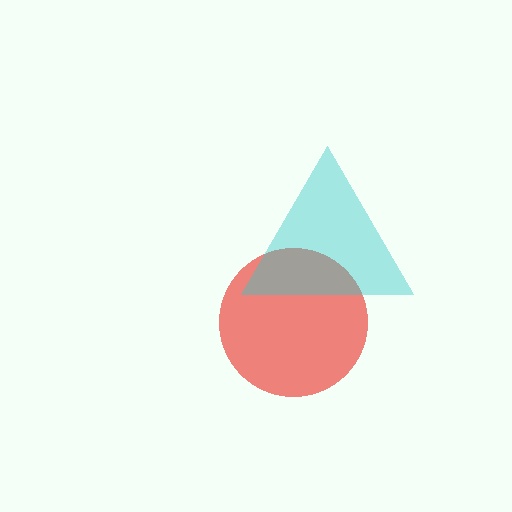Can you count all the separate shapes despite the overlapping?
Yes, there are 2 separate shapes.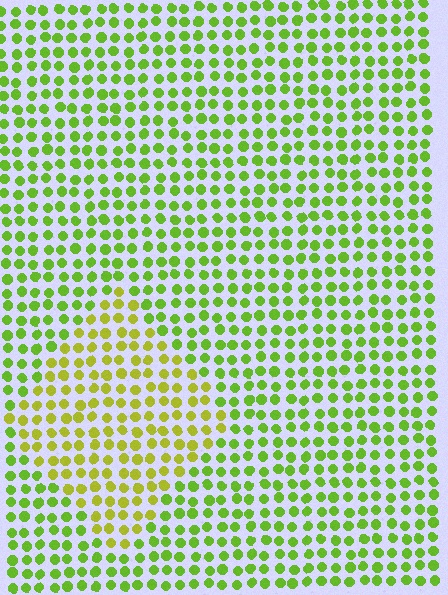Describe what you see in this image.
The image is filled with small lime elements in a uniform arrangement. A diamond-shaped region is visible where the elements are tinted to a slightly different hue, forming a subtle color boundary.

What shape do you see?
I see a diamond.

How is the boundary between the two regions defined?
The boundary is defined purely by a slight shift in hue (about 28 degrees). Spacing, size, and orientation are identical on both sides.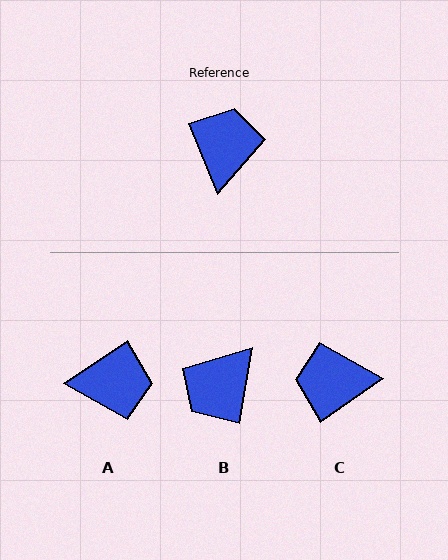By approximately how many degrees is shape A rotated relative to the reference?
Approximately 78 degrees clockwise.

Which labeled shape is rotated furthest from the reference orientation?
B, about 148 degrees away.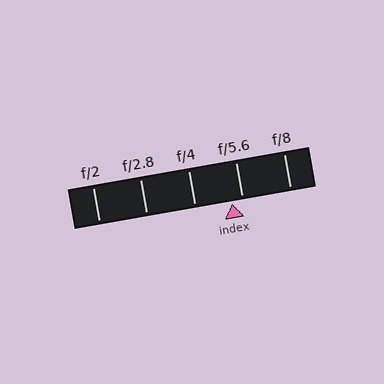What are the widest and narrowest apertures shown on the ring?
The widest aperture shown is f/2 and the narrowest is f/8.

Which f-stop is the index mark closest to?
The index mark is closest to f/5.6.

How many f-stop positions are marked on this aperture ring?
There are 5 f-stop positions marked.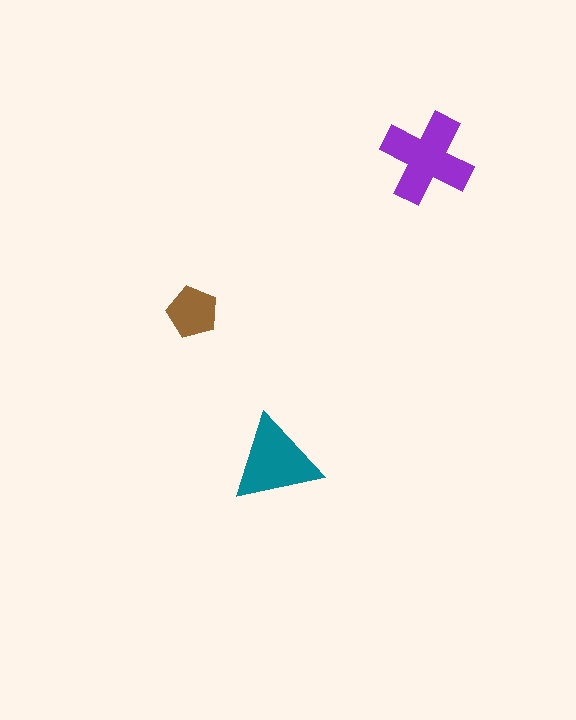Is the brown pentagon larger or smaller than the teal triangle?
Smaller.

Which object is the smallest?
The brown pentagon.